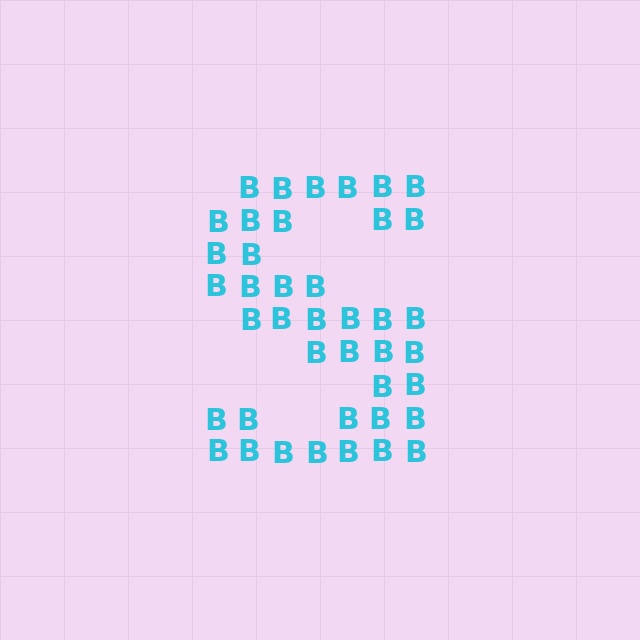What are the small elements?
The small elements are letter B's.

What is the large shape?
The large shape is the letter S.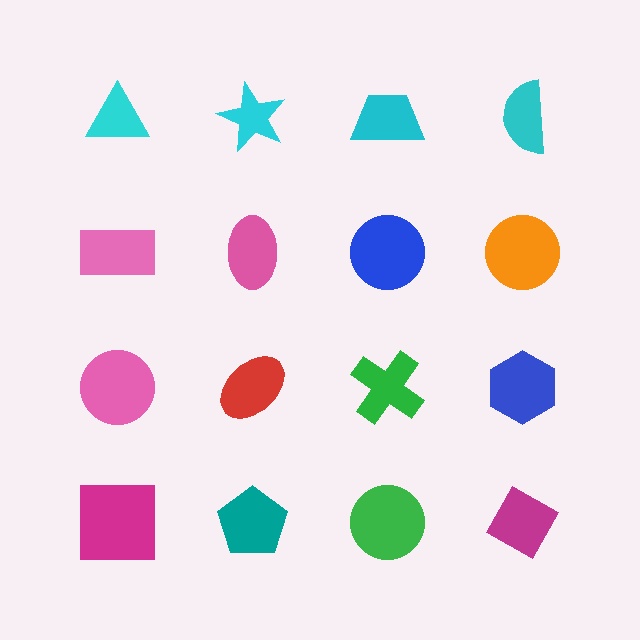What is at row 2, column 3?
A blue circle.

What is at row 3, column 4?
A blue hexagon.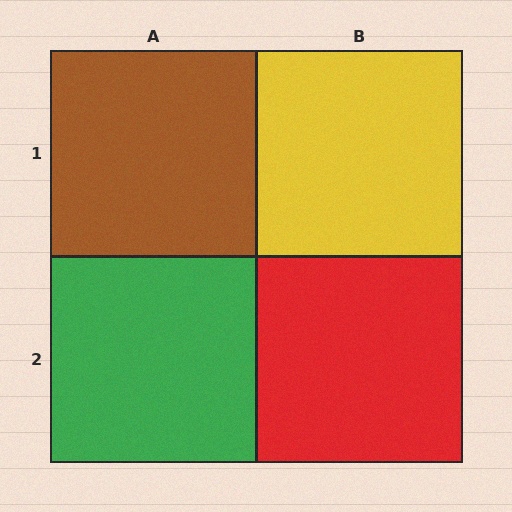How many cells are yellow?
1 cell is yellow.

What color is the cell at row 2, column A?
Green.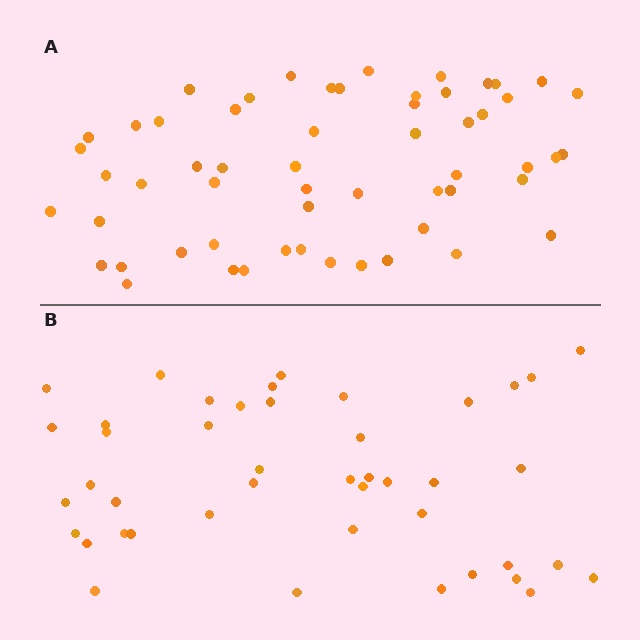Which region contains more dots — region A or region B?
Region A (the top region) has more dots.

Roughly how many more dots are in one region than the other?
Region A has approximately 15 more dots than region B.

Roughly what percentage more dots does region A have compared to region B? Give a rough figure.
About 30% more.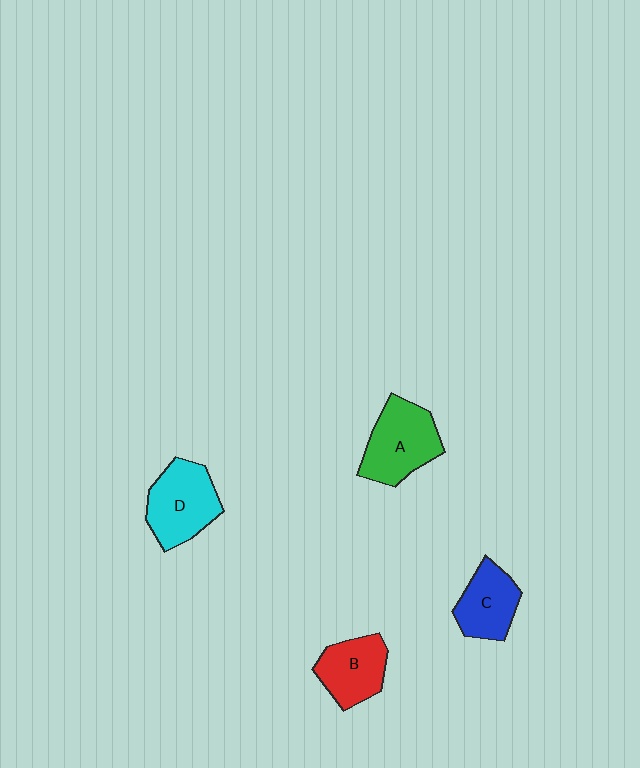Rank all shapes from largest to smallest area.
From largest to smallest: A (green), D (cyan), B (red), C (blue).